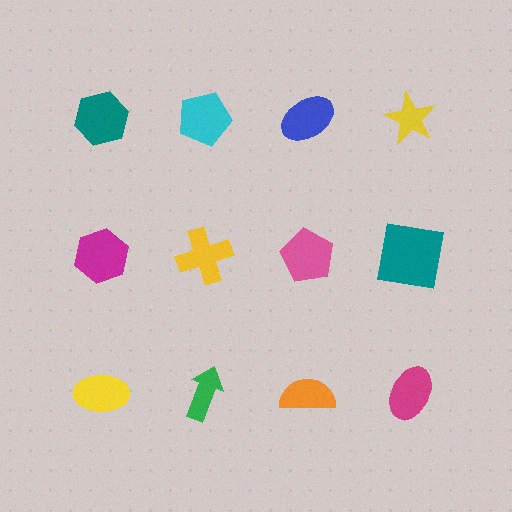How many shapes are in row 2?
4 shapes.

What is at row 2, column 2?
A yellow cross.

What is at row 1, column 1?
A teal hexagon.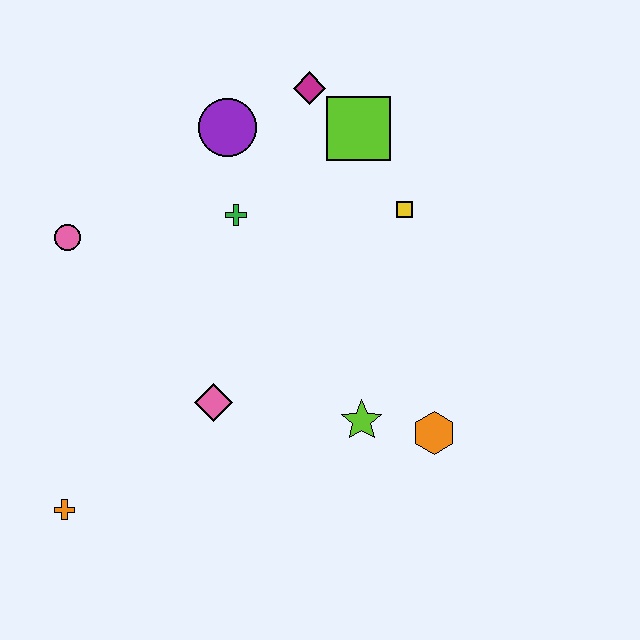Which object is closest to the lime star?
The orange hexagon is closest to the lime star.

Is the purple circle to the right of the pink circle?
Yes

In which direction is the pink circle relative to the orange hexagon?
The pink circle is to the left of the orange hexagon.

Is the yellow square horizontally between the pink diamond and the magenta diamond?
No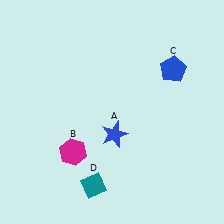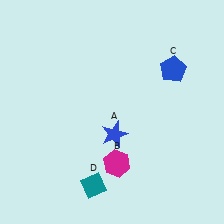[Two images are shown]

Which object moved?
The magenta hexagon (B) moved right.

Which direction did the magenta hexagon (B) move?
The magenta hexagon (B) moved right.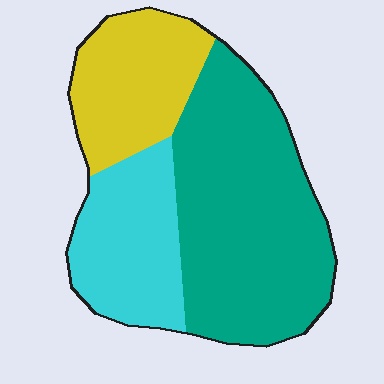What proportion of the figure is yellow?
Yellow covers about 25% of the figure.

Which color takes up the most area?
Teal, at roughly 50%.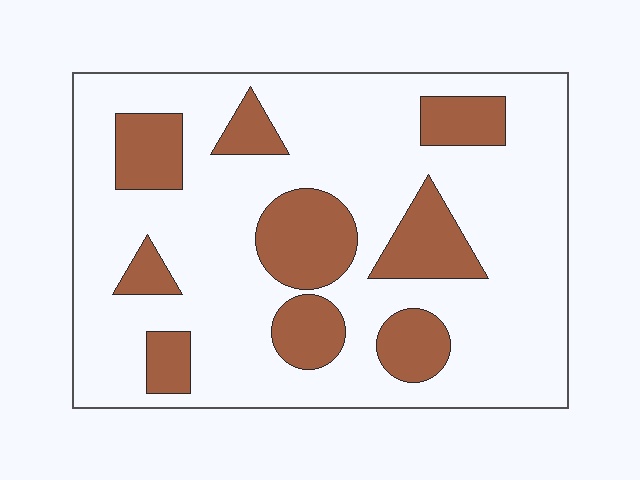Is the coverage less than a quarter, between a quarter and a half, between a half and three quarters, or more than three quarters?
Less than a quarter.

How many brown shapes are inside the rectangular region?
9.